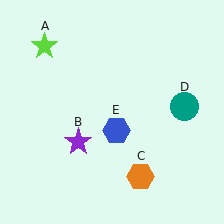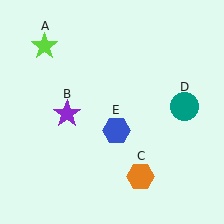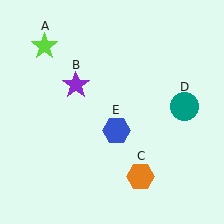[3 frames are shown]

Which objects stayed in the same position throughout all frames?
Lime star (object A) and orange hexagon (object C) and teal circle (object D) and blue hexagon (object E) remained stationary.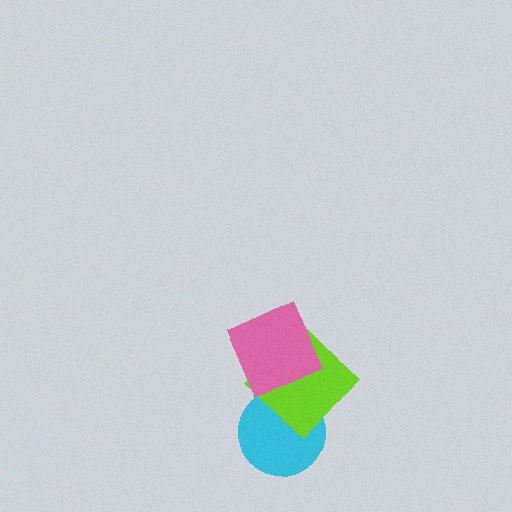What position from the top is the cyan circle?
The cyan circle is 3rd from the top.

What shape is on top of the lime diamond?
The pink square is on top of the lime diamond.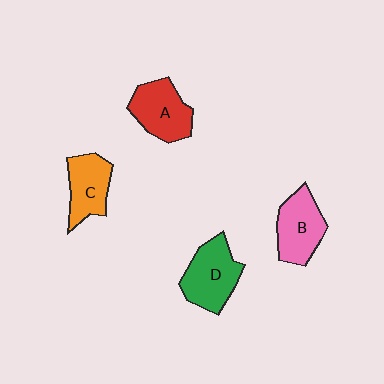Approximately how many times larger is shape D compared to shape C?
Approximately 1.2 times.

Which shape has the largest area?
Shape D (green).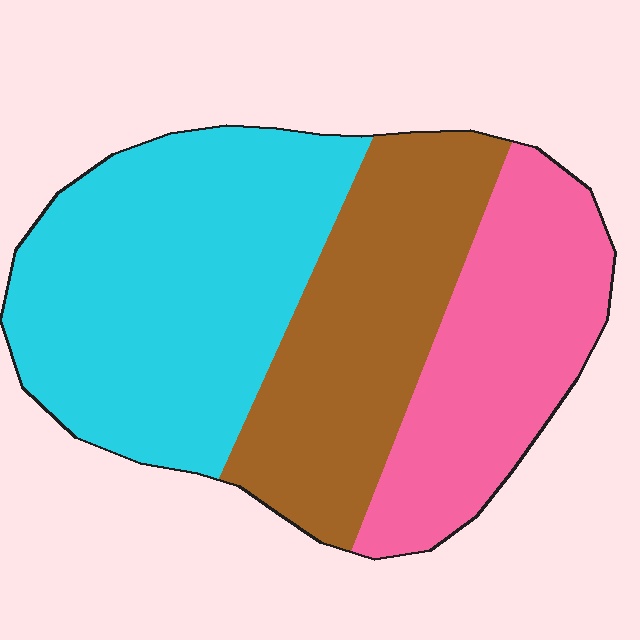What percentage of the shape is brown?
Brown covers 30% of the shape.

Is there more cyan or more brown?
Cyan.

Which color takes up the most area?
Cyan, at roughly 45%.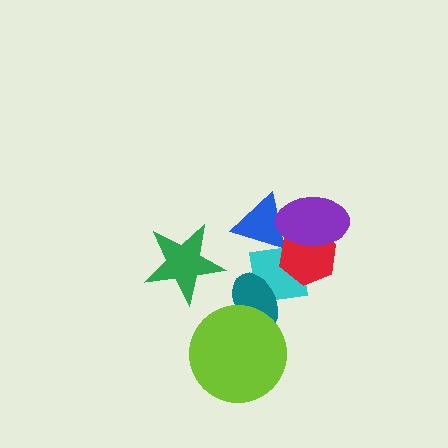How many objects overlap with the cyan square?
4 objects overlap with the cyan square.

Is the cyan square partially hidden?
Yes, it is partially covered by another shape.